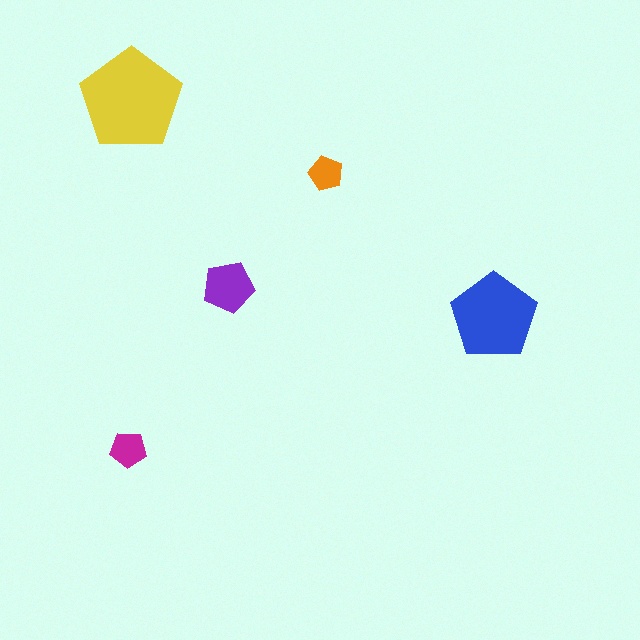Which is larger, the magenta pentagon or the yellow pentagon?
The yellow one.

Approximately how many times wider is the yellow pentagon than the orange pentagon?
About 3 times wider.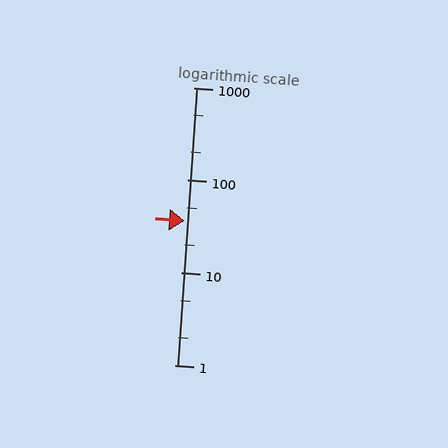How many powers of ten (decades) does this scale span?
The scale spans 3 decades, from 1 to 1000.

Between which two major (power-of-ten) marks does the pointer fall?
The pointer is between 10 and 100.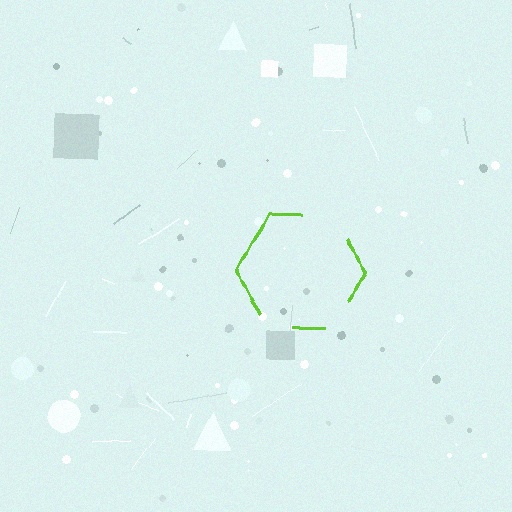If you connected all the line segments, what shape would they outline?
They would outline a hexagon.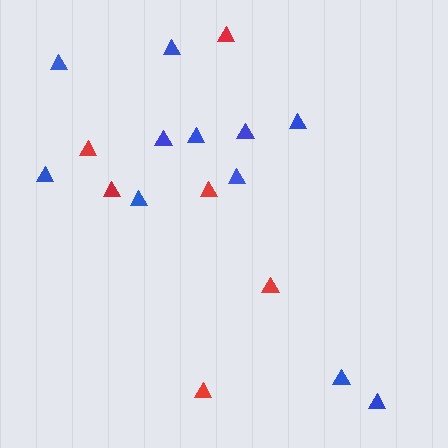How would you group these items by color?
There are 2 groups: one group of blue triangles (11) and one group of red triangles (6).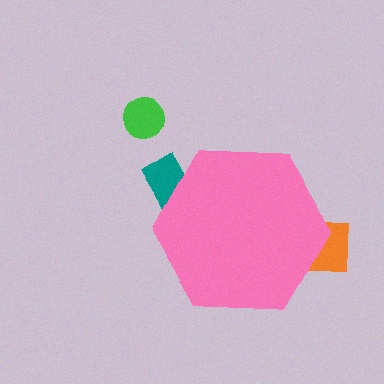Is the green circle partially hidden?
No, the green circle is fully visible.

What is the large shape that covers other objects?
A pink hexagon.